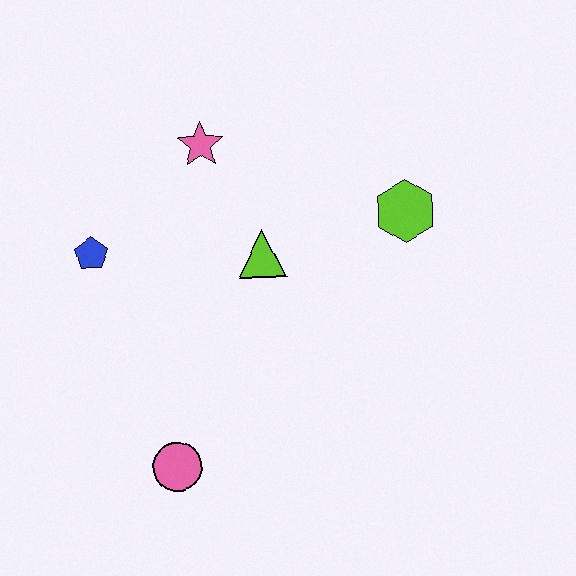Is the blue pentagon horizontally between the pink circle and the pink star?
No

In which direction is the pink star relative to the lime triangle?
The pink star is above the lime triangle.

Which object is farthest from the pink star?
The pink circle is farthest from the pink star.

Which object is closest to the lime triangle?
The pink star is closest to the lime triangle.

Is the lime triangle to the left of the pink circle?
No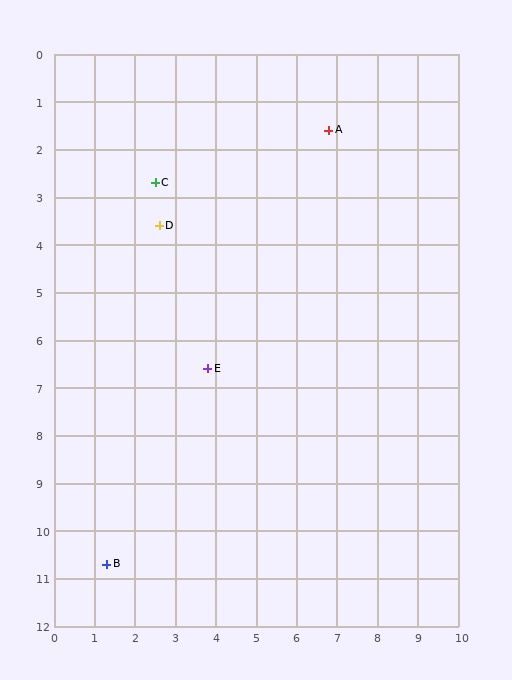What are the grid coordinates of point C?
Point C is at approximately (2.5, 2.7).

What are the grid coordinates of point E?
Point E is at approximately (3.8, 6.6).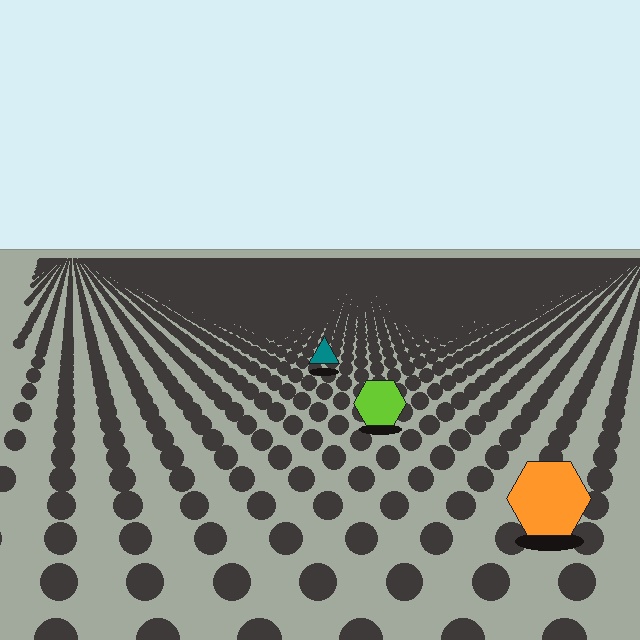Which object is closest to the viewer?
The orange hexagon is closest. The texture marks near it are larger and more spread out.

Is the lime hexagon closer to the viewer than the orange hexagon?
No. The orange hexagon is closer — you can tell from the texture gradient: the ground texture is coarser near it.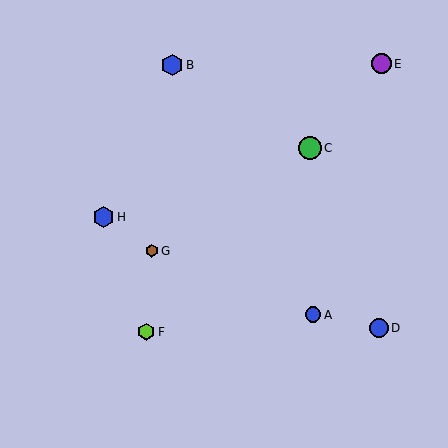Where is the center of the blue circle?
The center of the blue circle is at (313, 315).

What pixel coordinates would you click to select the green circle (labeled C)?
Click at (310, 148) to select the green circle C.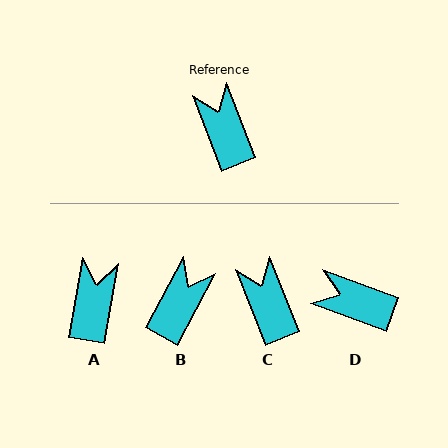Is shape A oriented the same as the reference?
No, it is off by about 31 degrees.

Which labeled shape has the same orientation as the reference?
C.